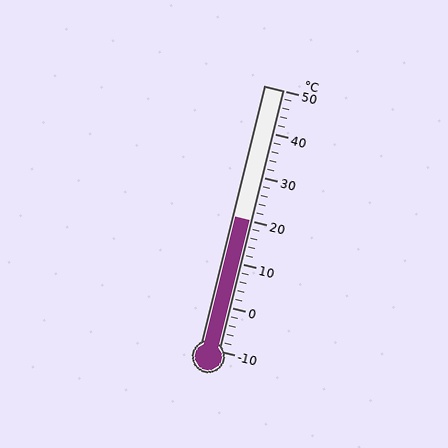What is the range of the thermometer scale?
The thermometer scale ranges from -10°C to 50°C.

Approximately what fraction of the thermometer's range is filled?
The thermometer is filled to approximately 50% of its range.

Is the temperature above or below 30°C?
The temperature is below 30°C.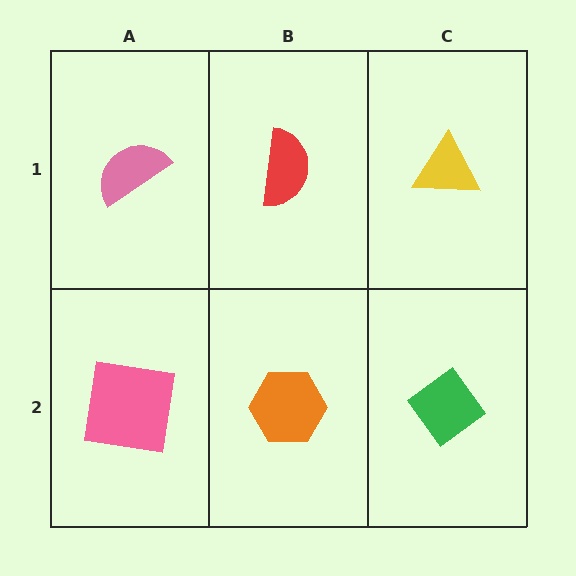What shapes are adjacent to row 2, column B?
A red semicircle (row 1, column B), a pink square (row 2, column A), a green diamond (row 2, column C).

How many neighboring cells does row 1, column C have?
2.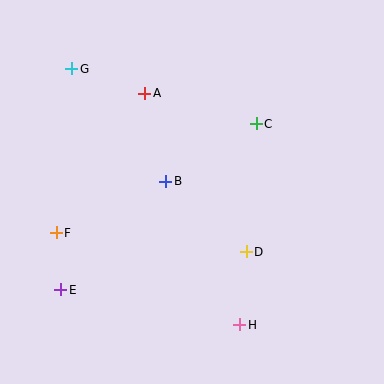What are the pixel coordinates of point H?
Point H is at (240, 325).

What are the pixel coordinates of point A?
Point A is at (145, 93).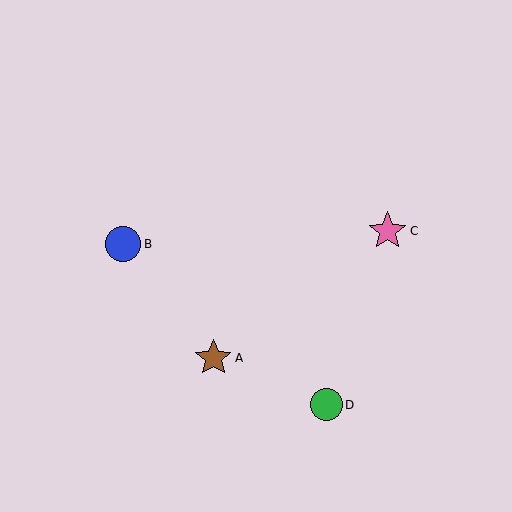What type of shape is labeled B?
Shape B is a blue circle.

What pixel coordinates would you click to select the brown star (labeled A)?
Click at (213, 358) to select the brown star A.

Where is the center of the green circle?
The center of the green circle is at (326, 405).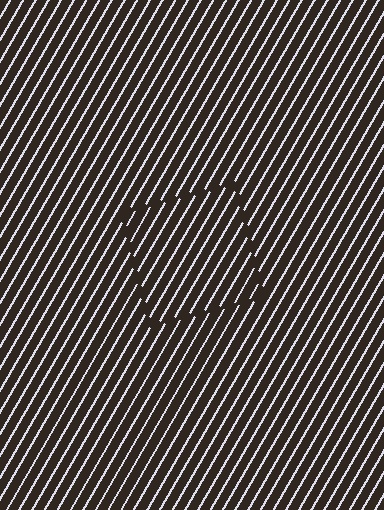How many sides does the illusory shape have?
4 sides — the line-ends trace a square.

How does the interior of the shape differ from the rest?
The interior of the shape contains the same grating, shifted by half a period — the contour is defined by the phase discontinuity where line-ends from the inner and outer gratings abut.